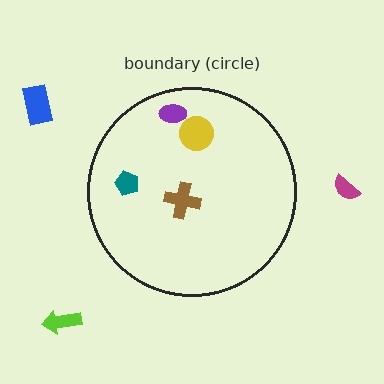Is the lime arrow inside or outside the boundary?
Outside.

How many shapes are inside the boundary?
4 inside, 3 outside.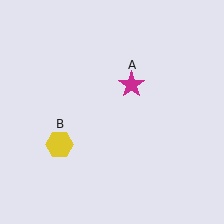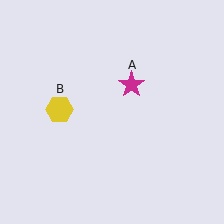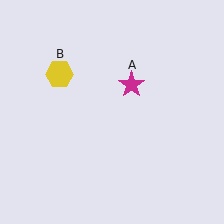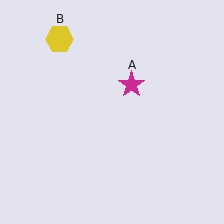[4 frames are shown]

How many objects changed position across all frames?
1 object changed position: yellow hexagon (object B).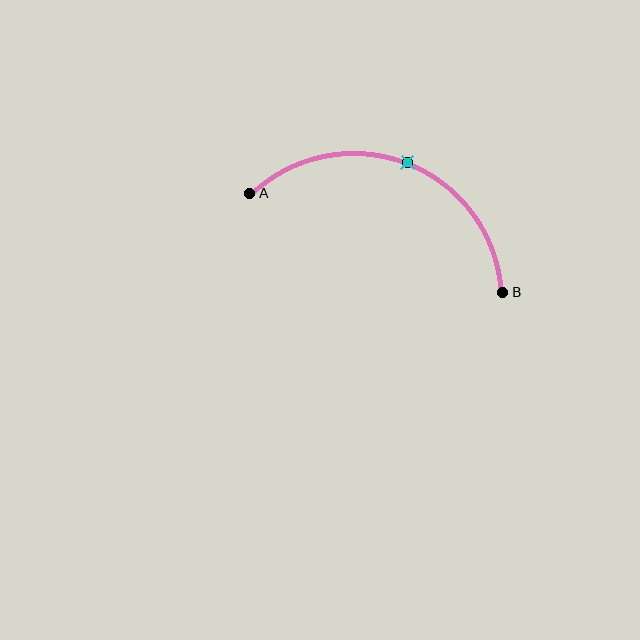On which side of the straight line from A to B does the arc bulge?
The arc bulges above the straight line connecting A and B.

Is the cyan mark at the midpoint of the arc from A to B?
Yes. The cyan mark lies on the arc at equal arc-length from both A and B — it is the arc midpoint.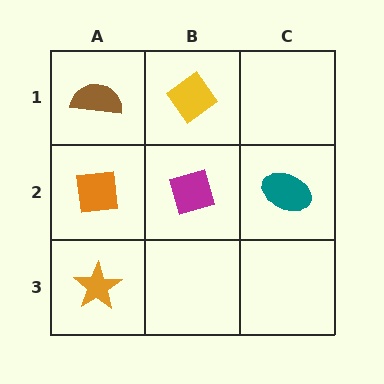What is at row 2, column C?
A teal ellipse.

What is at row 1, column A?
A brown semicircle.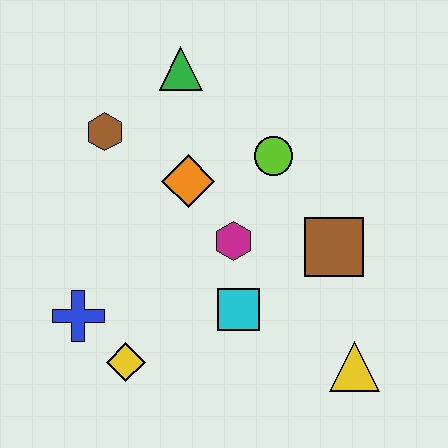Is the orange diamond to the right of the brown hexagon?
Yes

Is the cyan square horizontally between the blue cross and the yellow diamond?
No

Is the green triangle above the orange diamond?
Yes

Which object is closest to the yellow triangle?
The brown square is closest to the yellow triangle.